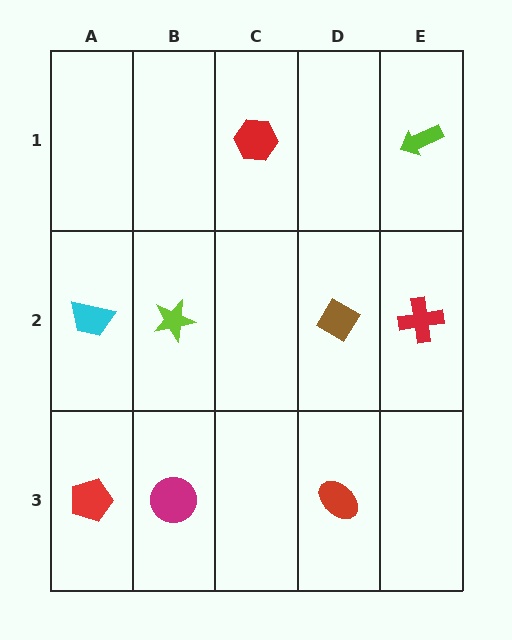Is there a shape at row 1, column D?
No, that cell is empty.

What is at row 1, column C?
A red hexagon.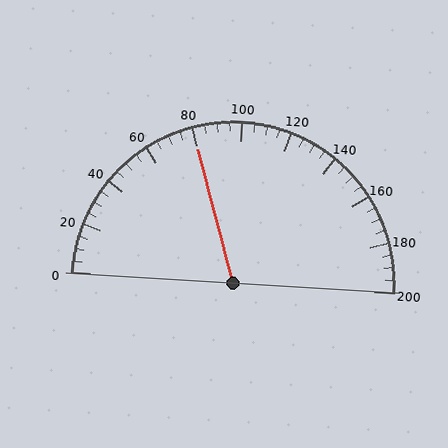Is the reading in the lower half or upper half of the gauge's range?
The reading is in the lower half of the range (0 to 200).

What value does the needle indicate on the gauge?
The needle indicates approximately 80.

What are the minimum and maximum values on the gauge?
The gauge ranges from 0 to 200.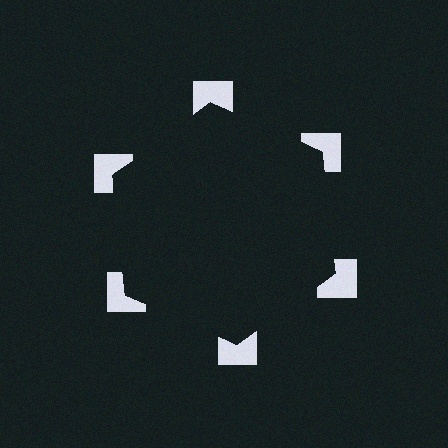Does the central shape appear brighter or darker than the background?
It typically appears slightly darker than the background, even though no actual brightness change is drawn.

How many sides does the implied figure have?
6 sides.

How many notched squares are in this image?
There are 6 — one at each vertex of the illusory hexagon.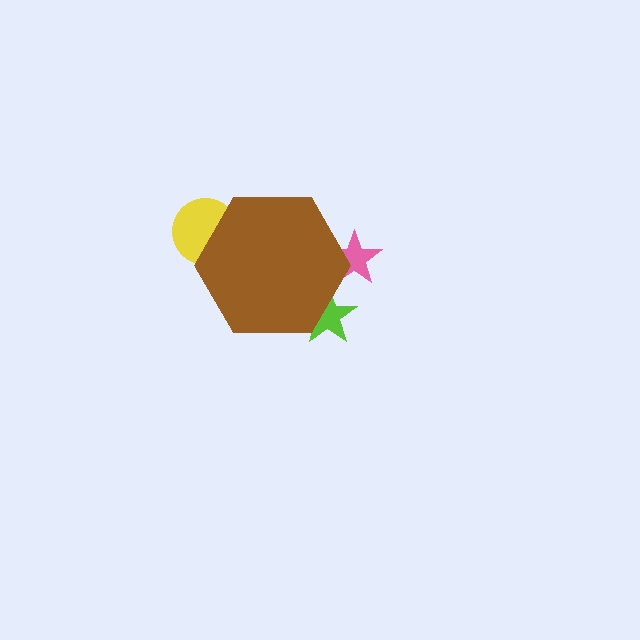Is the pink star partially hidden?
Yes, the pink star is partially hidden behind the brown hexagon.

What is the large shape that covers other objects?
A brown hexagon.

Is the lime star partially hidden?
Yes, the lime star is partially hidden behind the brown hexagon.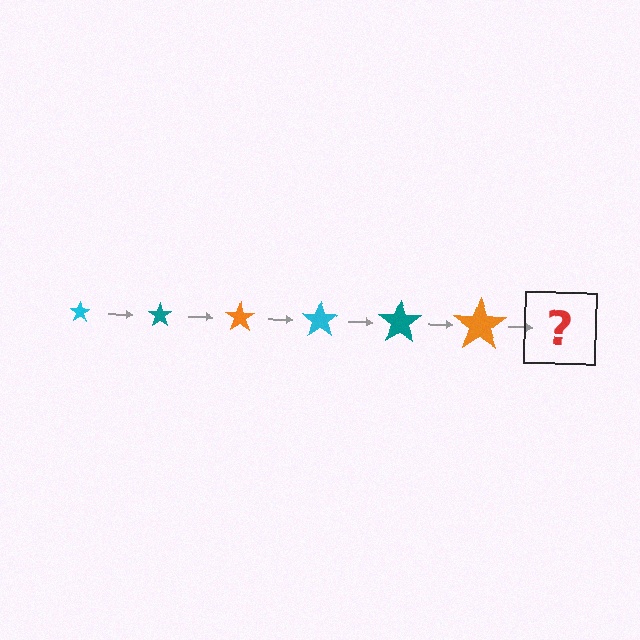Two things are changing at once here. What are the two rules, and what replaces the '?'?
The two rules are that the star grows larger each step and the color cycles through cyan, teal, and orange. The '?' should be a cyan star, larger than the previous one.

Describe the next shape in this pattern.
It should be a cyan star, larger than the previous one.